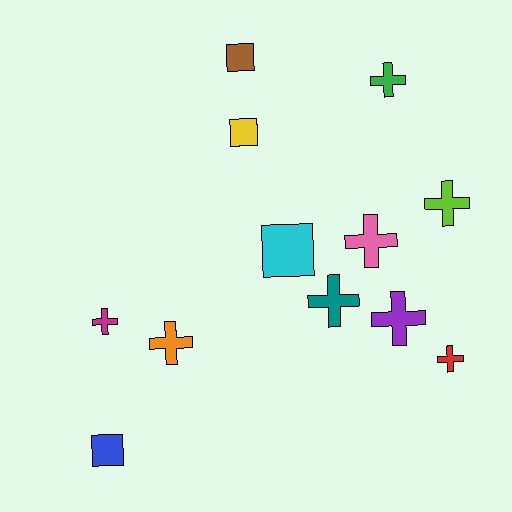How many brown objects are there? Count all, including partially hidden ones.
There is 1 brown object.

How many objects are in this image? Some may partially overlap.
There are 12 objects.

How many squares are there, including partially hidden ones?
There are 4 squares.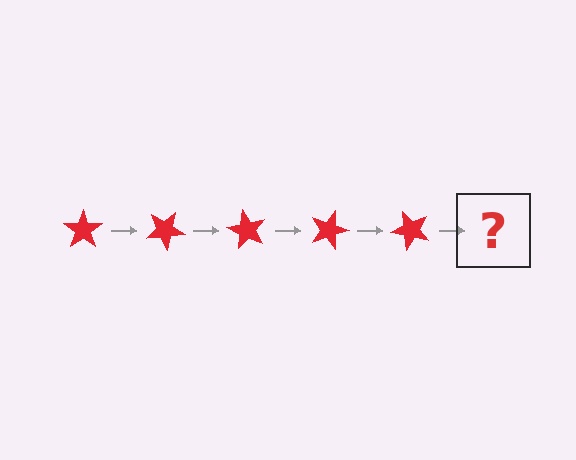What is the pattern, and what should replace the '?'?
The pattern is that the star rotates 30 degrees each step. The '?' should be a red star rotated 150 degrees.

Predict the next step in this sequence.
The next step is a red star rotated 150 degrees.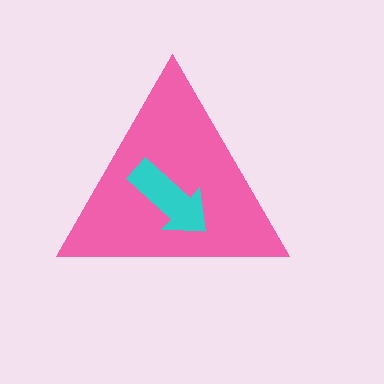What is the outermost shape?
The pink triangle.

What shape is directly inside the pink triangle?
The cyan arrow.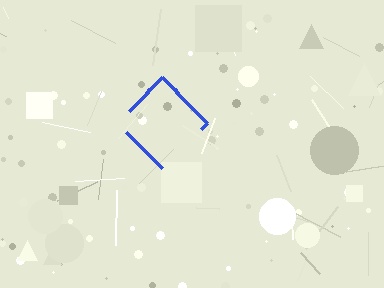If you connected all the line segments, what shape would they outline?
They would outline a diamond.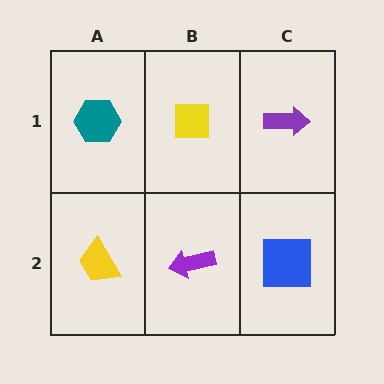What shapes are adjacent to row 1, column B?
A purple arrow (row 2, column B), a teal hexagon (row 1, column A), a purple arrow (row 1, column C).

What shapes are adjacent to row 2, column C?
A purple arrow (row 1, column C), a purple arrow (row 2, column B).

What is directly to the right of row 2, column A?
A purple arrow.